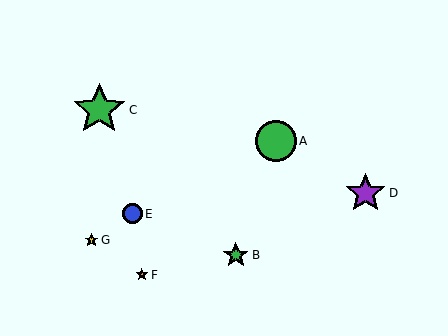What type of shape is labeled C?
Shape C is a green star.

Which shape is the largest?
The green star (labeled C) is the largest.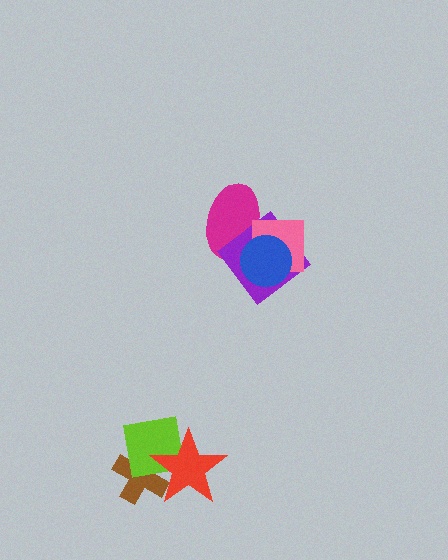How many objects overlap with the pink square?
3 objects overlap with the pink square.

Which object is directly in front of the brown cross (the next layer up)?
The lime square is directly in front of the brown cross.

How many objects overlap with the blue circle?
3 objects overlap with the blue circle.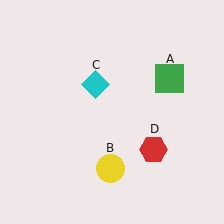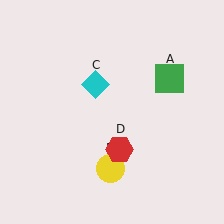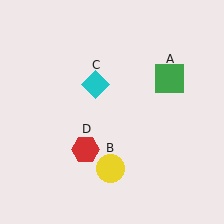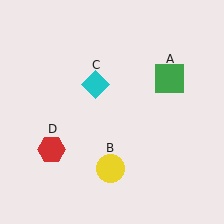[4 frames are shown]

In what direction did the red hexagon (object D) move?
The red hexagon (object D) moved left.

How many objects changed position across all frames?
1 object changed position: red hexagon (object D).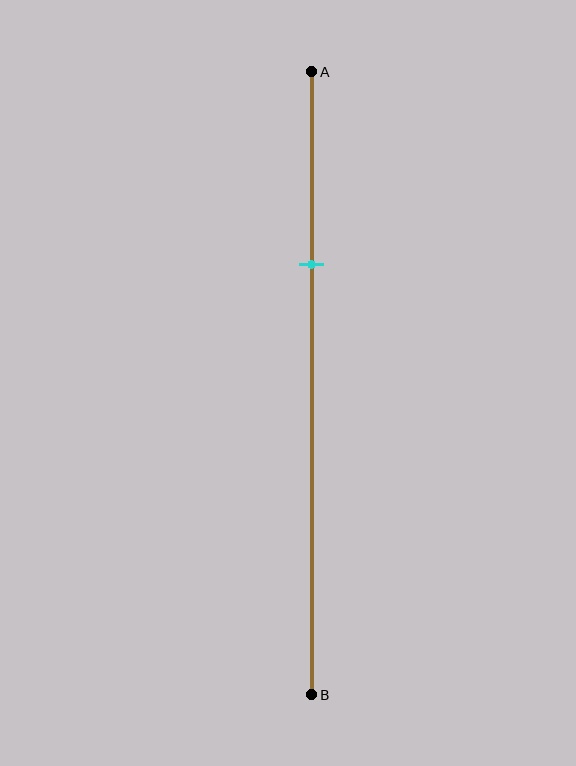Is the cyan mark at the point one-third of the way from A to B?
Yes, the mark is approximately at the one-third point.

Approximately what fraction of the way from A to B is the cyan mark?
The cyan mark is approximately 30% of the way from A to B.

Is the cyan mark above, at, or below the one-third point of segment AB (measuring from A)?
The cyan mark is approximately at the one-third point of segment AB.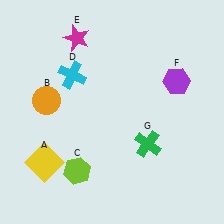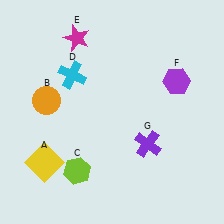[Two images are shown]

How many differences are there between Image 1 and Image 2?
There is 1 difference between the two images.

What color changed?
The cross (G) changed from green in Image 1 to purple in Image 2.